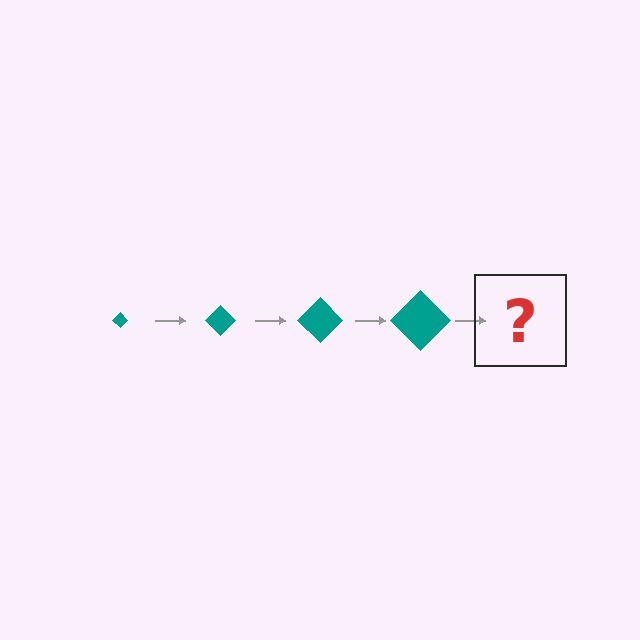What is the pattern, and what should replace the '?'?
The pattern is that the diamond gets progressively larger each step. The '?' should be a teal diamond, larger than the previous one.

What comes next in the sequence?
The next element should be a teal diamond, larger than the previous one.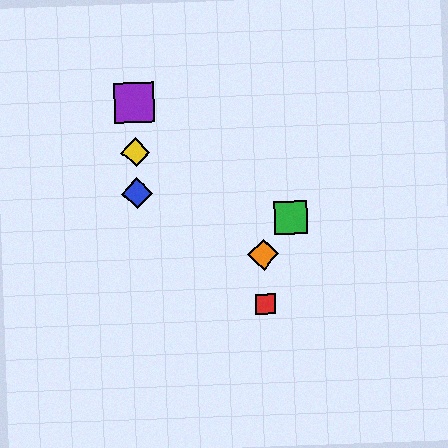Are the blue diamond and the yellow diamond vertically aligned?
Yes, both are at x≈137.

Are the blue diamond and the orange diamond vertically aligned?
No, the blue diamond is at x≈137 and the orange diamond is at x≈263.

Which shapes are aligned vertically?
The blue diamond, the yellow diamond, the purple square are aligned vertically.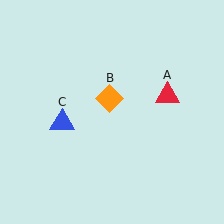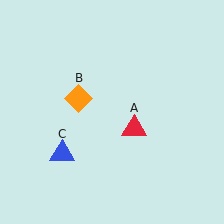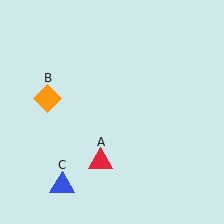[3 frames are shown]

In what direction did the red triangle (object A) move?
The red triangle (object A) moved down and to the left.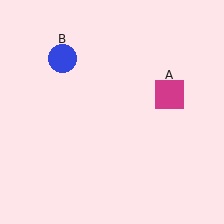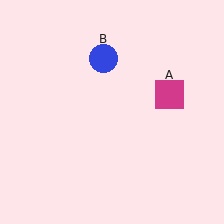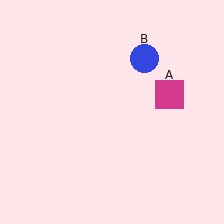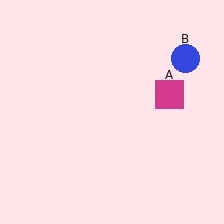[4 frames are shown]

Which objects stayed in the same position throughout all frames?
Magenta square (object A) remained stationary.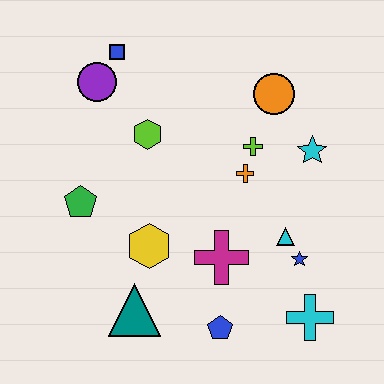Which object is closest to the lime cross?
The orange cross is closest to the lime cross.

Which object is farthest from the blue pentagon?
The blue square is farthest from the blue pentagon.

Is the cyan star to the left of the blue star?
No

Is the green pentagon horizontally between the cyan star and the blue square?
No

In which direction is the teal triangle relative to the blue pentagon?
The teal triangle is to the left of the blue pentagon.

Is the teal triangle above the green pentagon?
No